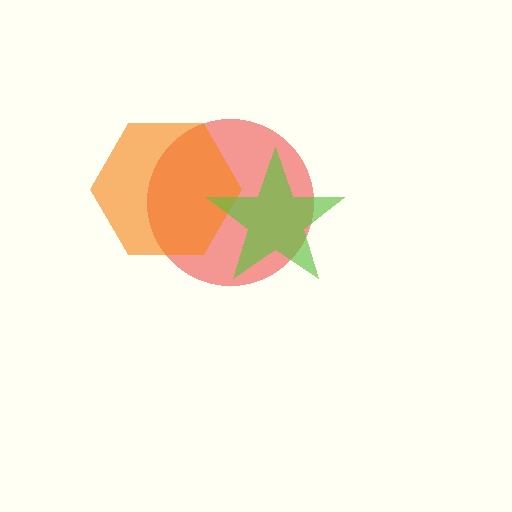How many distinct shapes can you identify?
There are 3 distinct shapes: a red circle, an orange hexagon, a lime star.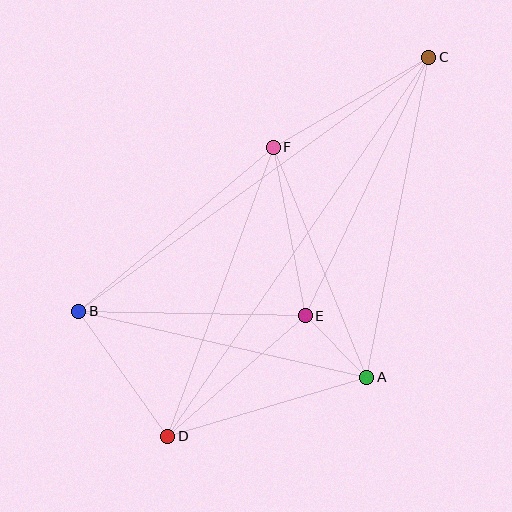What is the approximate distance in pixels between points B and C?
The distance between B and C is approximately 432 pixels.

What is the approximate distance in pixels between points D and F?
The distance between D and F is approximately 308 pixels.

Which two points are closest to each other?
Points A and E are closest to each other.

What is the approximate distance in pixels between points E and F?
The distance between E and F is approximately 172 pixels.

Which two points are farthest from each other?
Points C and D are farthest from each other.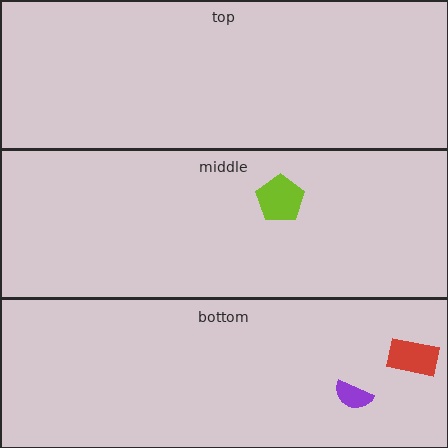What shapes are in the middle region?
The lime pentagon.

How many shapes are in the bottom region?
2.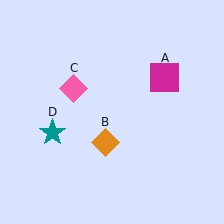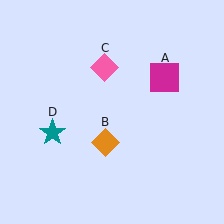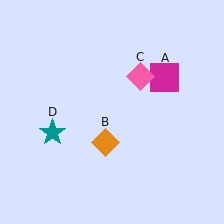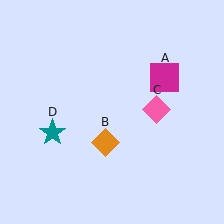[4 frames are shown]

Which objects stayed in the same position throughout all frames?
Magenta square (object A) and orange diamond (object B) and teal star (object D) remained stationary.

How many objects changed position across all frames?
1 object changed position: pink diamond (object C).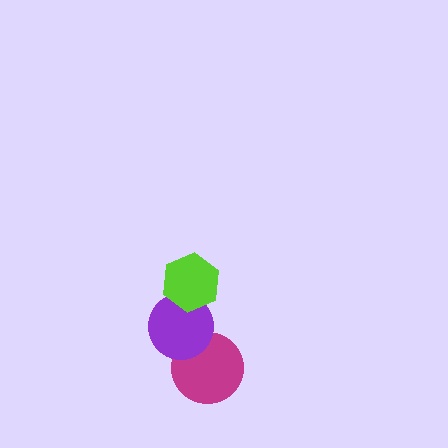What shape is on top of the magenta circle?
The purple circle is on top of the magenta circle.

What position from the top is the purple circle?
The purple circle is 2nd from the top.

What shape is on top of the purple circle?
The lime hexagon is on top of the purple circle.